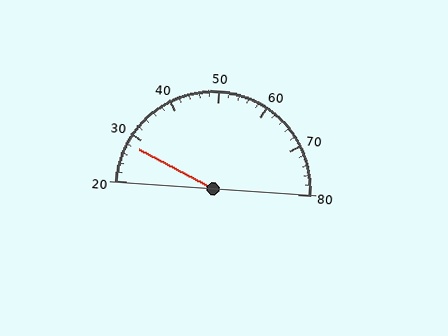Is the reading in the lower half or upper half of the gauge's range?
The reading is in the lower half of the range (20 to 80).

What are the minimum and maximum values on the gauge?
The gauge ranges from 20 to 80.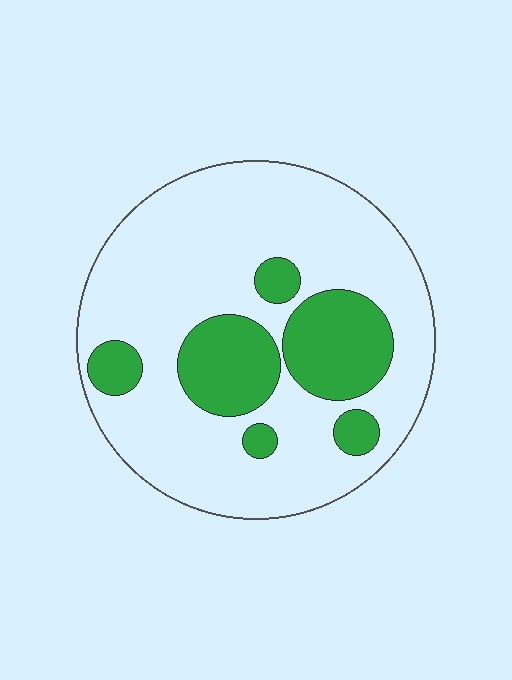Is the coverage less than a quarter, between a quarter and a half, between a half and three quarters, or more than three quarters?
Less than a quarter.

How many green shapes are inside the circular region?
6.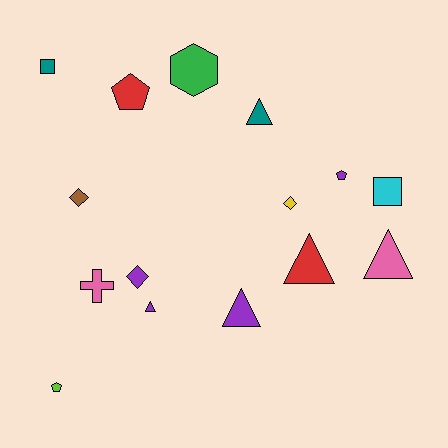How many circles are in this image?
There are no circles.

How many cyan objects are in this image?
There is 1 cyan object.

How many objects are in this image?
There are 15 objects.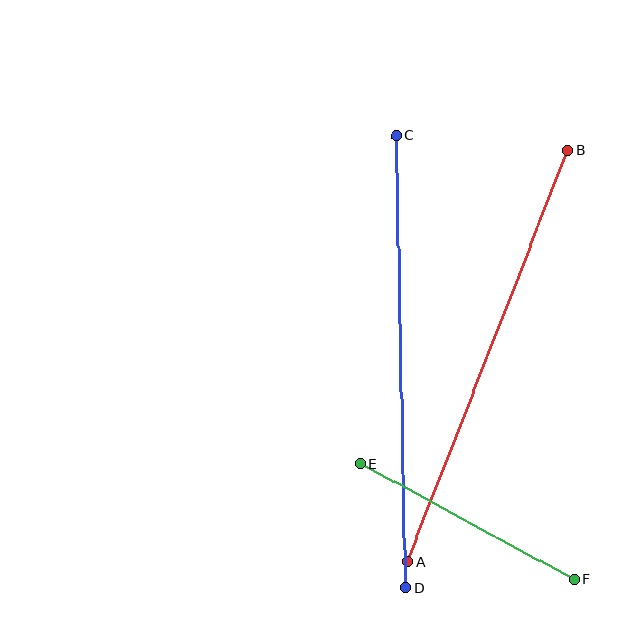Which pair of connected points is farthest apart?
Points C and D are farthest apart.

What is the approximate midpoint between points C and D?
The midpoint is at approximately (401, 362) pixels.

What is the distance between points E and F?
The distance is approximately 244 pixels.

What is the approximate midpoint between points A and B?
The midpoint is at approximately (487, 357) pixels.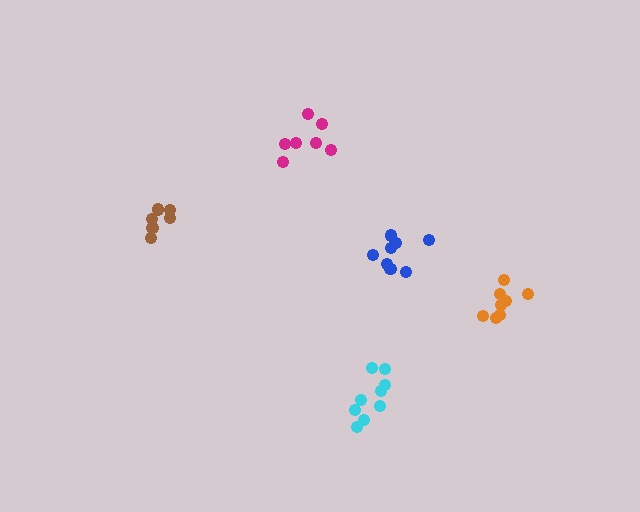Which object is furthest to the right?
The orange cluster is rightmost.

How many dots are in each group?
Group 1: 7 dots, Group 2: 9 dots, Group 3: 8 dots, Group 4: 6 dots, Group 5: 8 dots (38 total).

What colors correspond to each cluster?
The clusters are colored: magenta, cyan, blue, brown, orange.